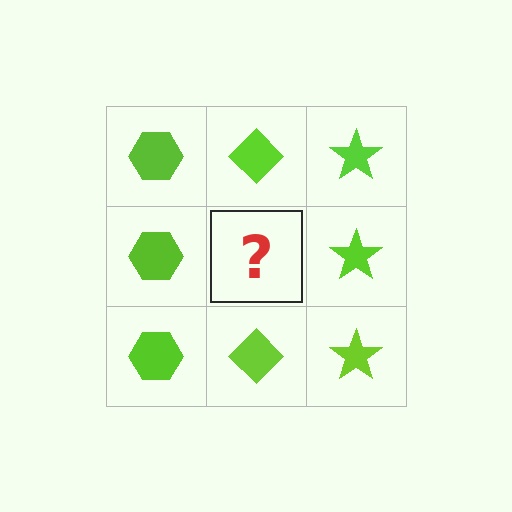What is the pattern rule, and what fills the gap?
The rule is that each column has a consistent shape. The gap should be filled with a lime diamond.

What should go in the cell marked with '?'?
The missing cell should contain a lime diamond.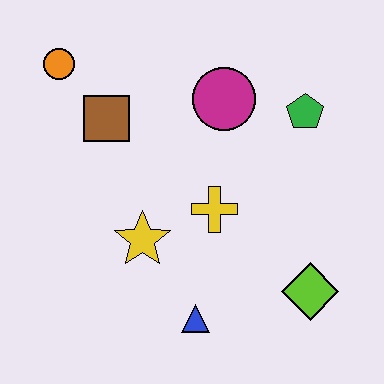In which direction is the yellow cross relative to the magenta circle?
The yellow cross is below the magenta circle.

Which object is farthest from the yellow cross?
The orange circle is farthest from the yellow cross.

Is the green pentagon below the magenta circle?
Yes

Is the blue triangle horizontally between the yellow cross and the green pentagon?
No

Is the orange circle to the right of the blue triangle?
No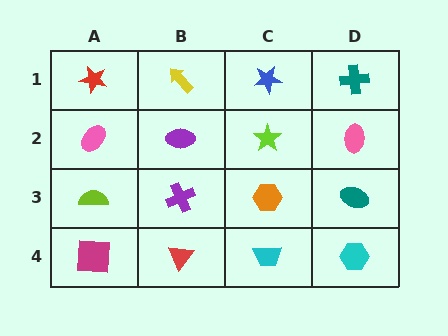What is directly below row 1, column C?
A lime star.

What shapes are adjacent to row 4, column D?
A teal ellipse (row 3, column D), a cyan trapezoid (row 4, column C).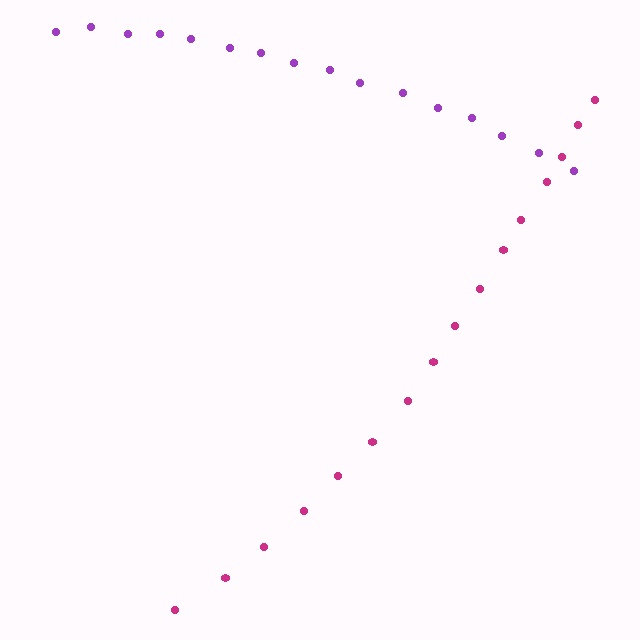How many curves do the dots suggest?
There are 2 distinct paths.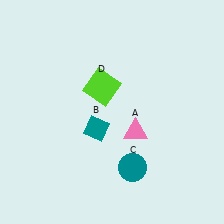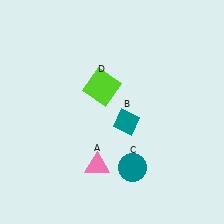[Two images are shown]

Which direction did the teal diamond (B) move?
The teal diamond (B) moved right.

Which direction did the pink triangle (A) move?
The pink triangle (A) moved left.